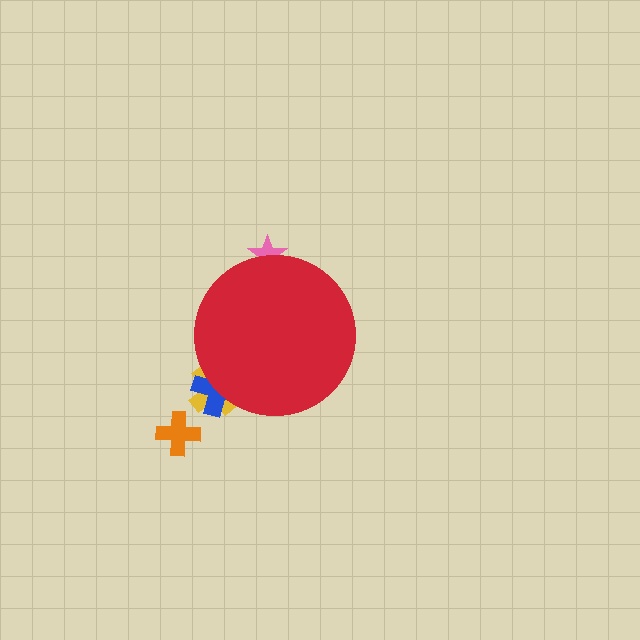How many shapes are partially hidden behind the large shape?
3 shapes are partially hidden.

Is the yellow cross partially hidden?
Yes, the yellow cross is partially hidden behind the red circle.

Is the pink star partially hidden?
Yes, the pink star is partially hidden behind the red circle.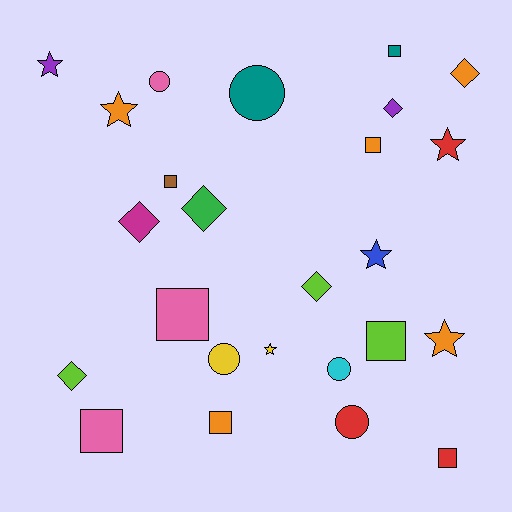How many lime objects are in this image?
There are 3 lime objects.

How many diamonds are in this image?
There are 6 diamonds.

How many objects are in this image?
There are 25 objects.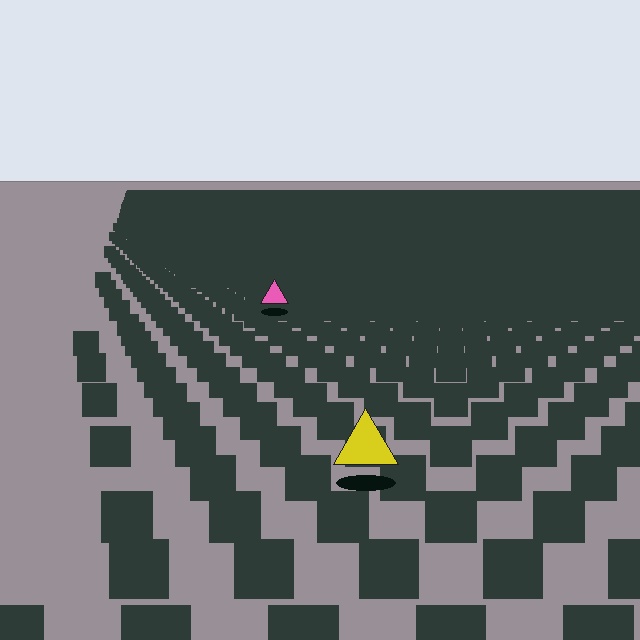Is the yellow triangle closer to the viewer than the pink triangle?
Yes. The yellow triangle is closer — you can tell from the texture gradient: the ground texture is coarser near it.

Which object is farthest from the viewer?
The pink triangle is farthest from the viewer. It appears smaller and the ground texture around it is denser.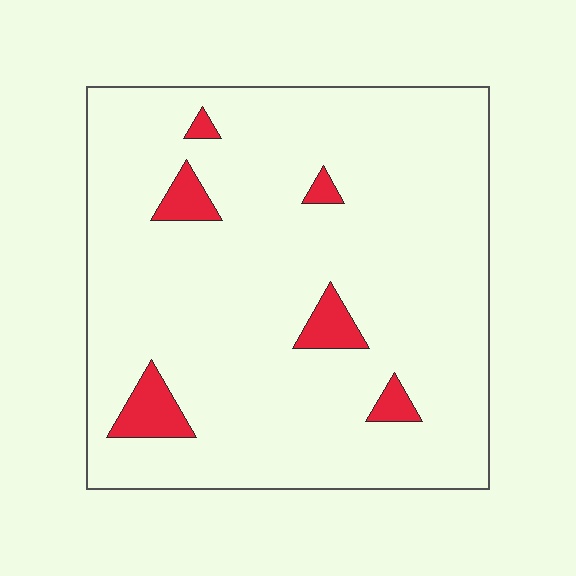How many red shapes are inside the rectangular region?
6.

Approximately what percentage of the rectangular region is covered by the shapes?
Approximately 5%.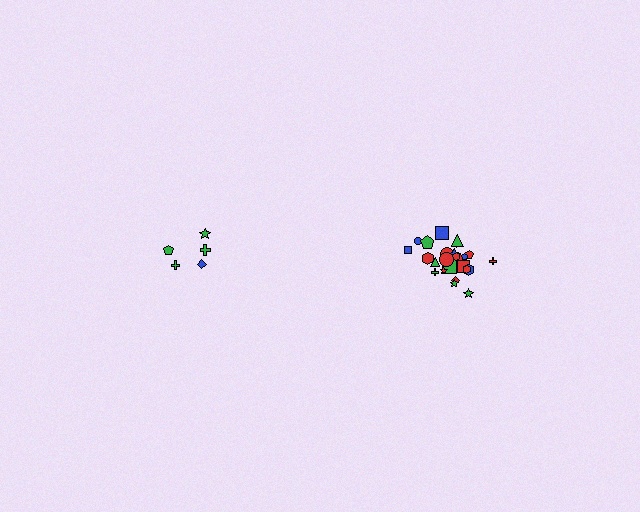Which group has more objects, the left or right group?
The right group.